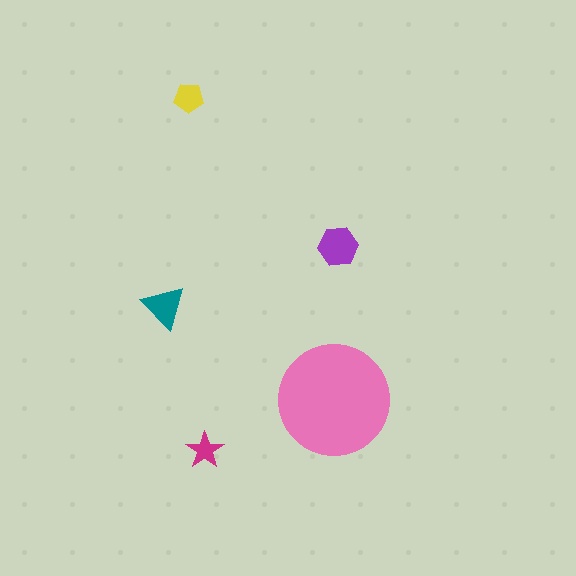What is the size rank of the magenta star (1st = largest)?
5th.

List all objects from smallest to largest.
The magenta star, the yellow pentagon, the teal triangle, the purple hexagon, the pink circle.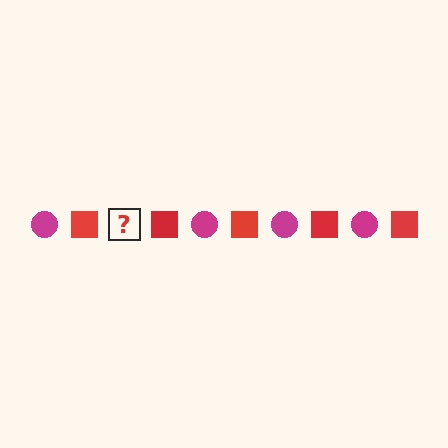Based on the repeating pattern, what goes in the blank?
The blank should be a magenta circle.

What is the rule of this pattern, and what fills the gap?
The rule is that the pattern alternates between magenta circle and red square. The gap should be filled with a magenta circle.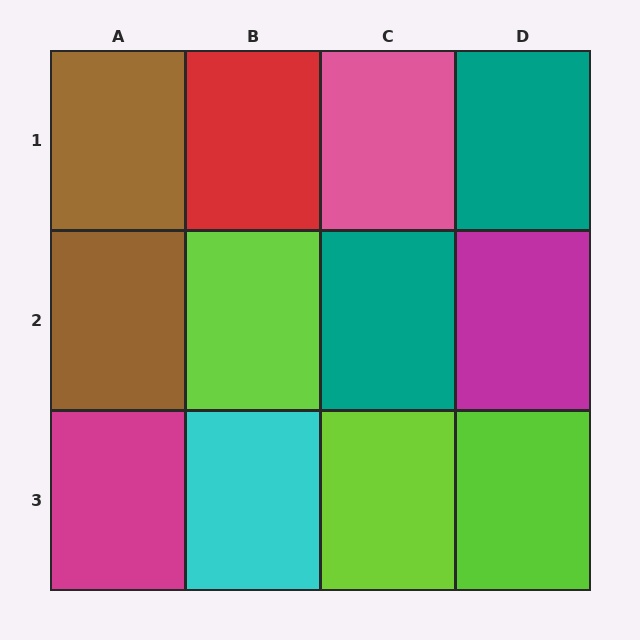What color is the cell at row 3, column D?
Lime.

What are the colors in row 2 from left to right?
Brown, lime, teal, magenta.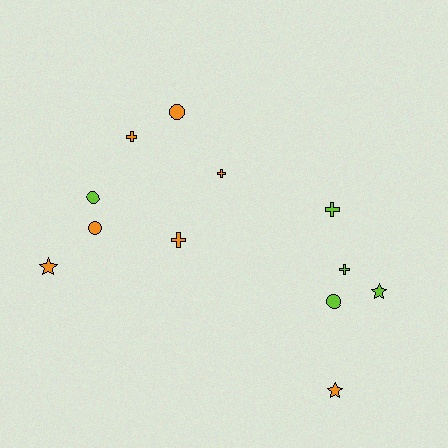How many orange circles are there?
There are 2 orange circles.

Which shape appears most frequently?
Cross, with 5 objects.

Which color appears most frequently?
Orange, with 7 objects.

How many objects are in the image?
There are 12 objects.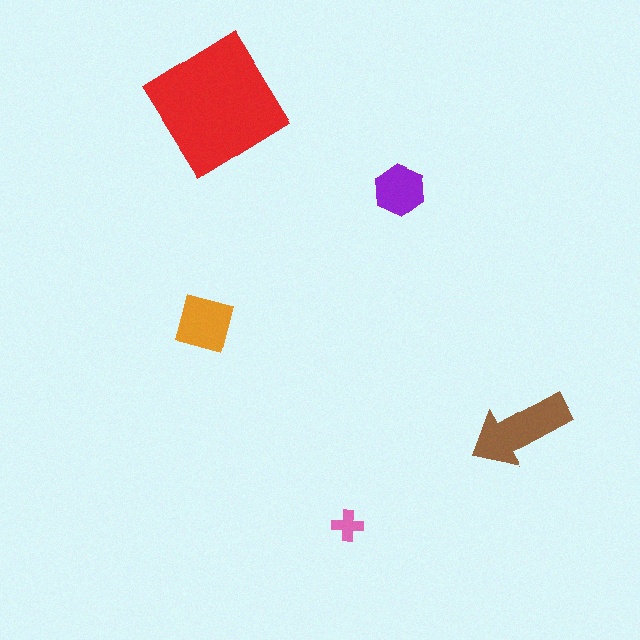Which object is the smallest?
The pink cross.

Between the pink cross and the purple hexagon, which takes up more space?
The purple hexagon.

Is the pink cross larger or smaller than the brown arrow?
Smaller.